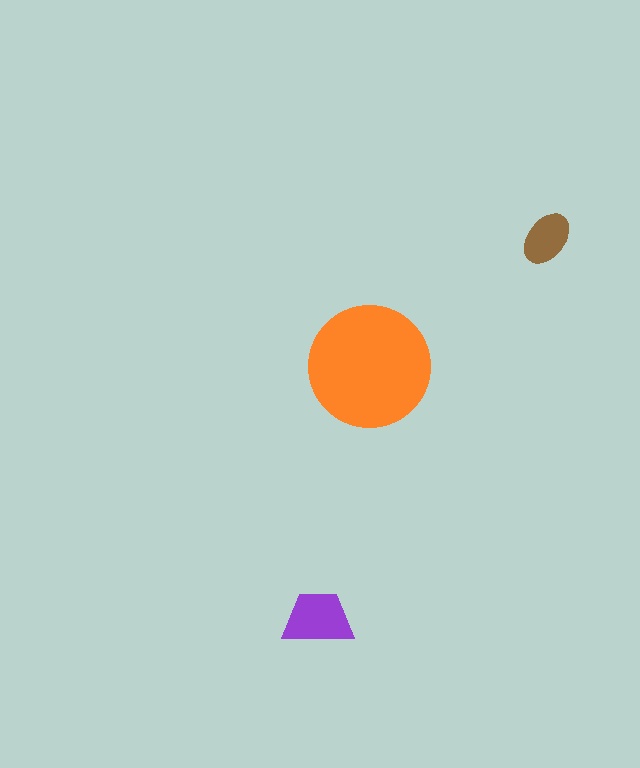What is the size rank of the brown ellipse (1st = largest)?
3rd.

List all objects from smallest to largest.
The brown ellipse, the purple trapezoid, the orange circle.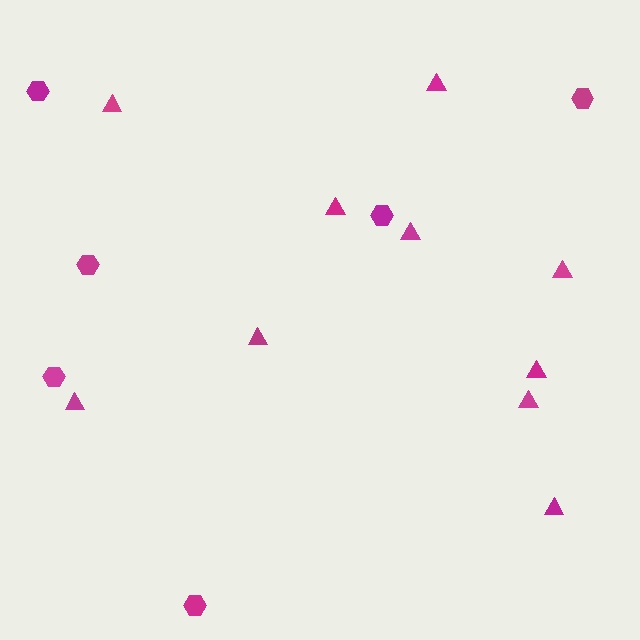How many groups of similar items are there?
There are 2 groups: one group of triangles (10) and one group of hexagons (6).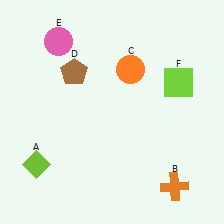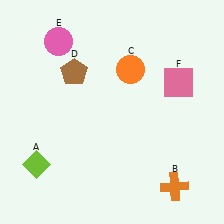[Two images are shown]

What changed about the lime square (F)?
In Image 1, F is lime. In Image 2, it changed to pink.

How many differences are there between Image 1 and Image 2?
There is 1 difference between the two images.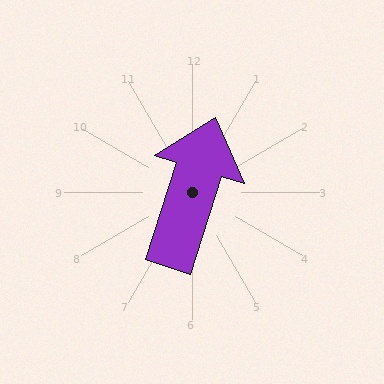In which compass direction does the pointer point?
North.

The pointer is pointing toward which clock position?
Roughly 1 o'clock.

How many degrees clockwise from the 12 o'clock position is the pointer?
Approximately 17 degrees.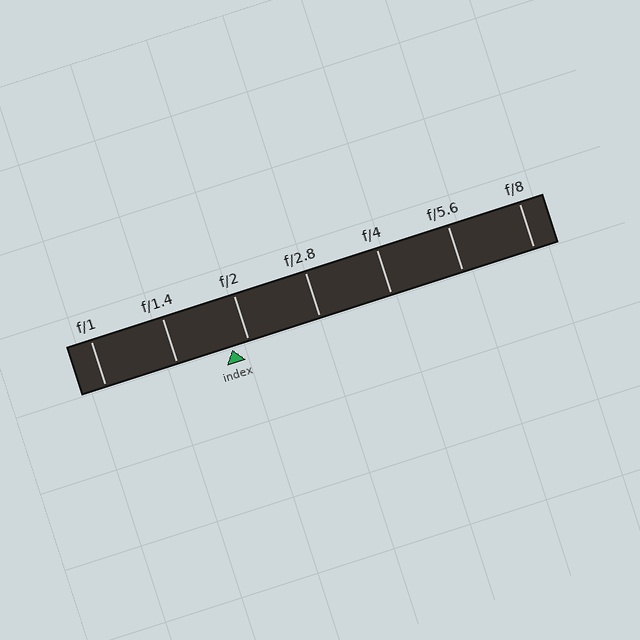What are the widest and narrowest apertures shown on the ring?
The widest aperture shown is f/1 and the narrowest is f/8.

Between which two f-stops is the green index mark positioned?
The index mark is between f/1.4 and f/2.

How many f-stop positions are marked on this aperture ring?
There are 7 f-stop positions marked.